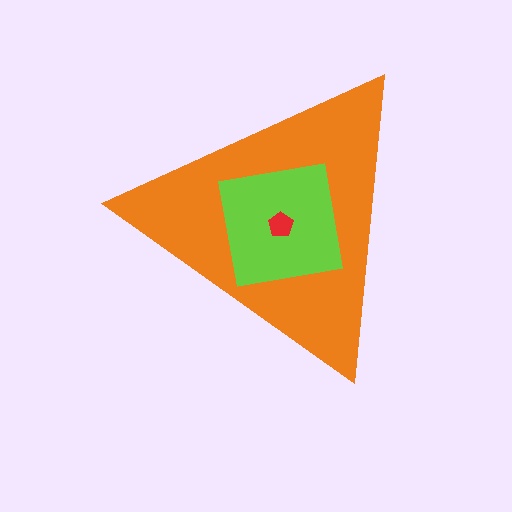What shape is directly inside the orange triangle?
The lime square.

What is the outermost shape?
The orange triangle.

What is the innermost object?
The red pentagon.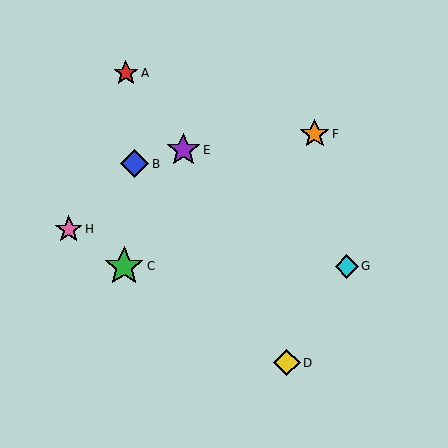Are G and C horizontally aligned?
Yes, both are at y≈266.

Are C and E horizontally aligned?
No, C is at y≈266 and E is at y≈150.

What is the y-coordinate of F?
Object F is at y≈134.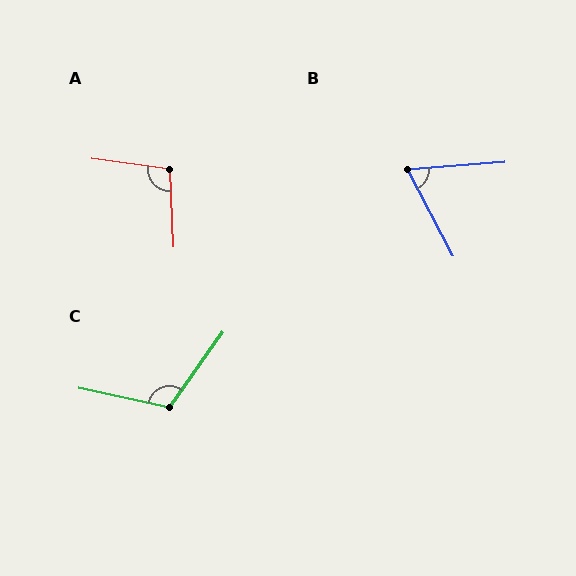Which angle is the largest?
C, at approximately 113 degrees.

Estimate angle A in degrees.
Approximately 100 degrees.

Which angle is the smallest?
B, at approximately 67 degrees.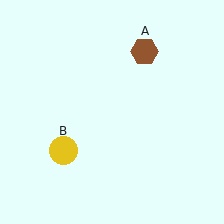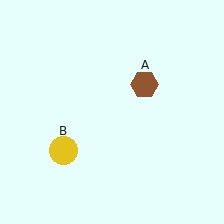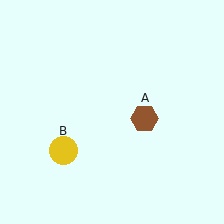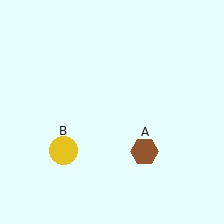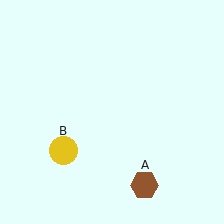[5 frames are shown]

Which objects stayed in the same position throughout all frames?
Yellow circle (object B) remained stationary.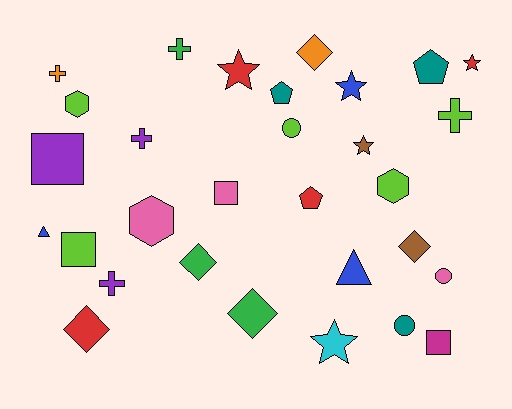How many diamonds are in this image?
There are 5 diamonds.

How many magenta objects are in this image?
There is 1 magenta object.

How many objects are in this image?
There are 30 objects.